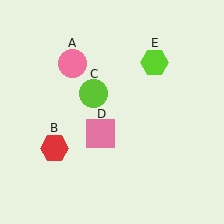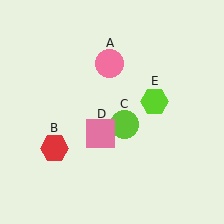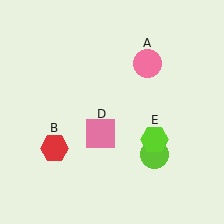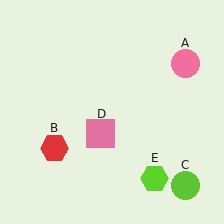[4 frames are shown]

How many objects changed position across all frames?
3 objects changed position: pink circle (object A), lime circle (object C), lime hexagon (object E).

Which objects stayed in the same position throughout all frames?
Red hexagon (object B) and pink square (object D) remained stationary.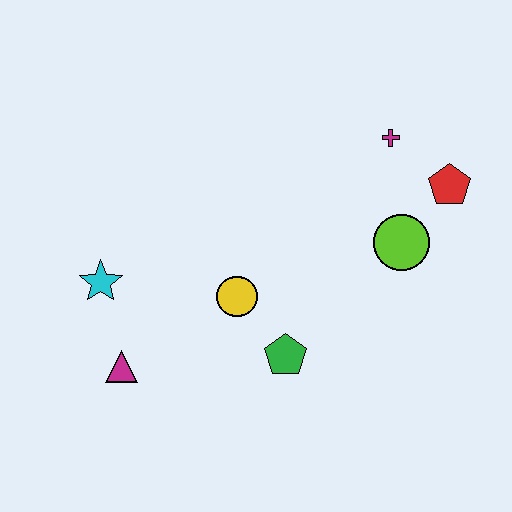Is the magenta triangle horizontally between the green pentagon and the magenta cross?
No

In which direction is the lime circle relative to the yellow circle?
The lime circle is to the right of the yellow circle.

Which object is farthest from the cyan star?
The red pentagon is farthest from the cyan star.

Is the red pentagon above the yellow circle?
Yes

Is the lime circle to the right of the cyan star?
Yes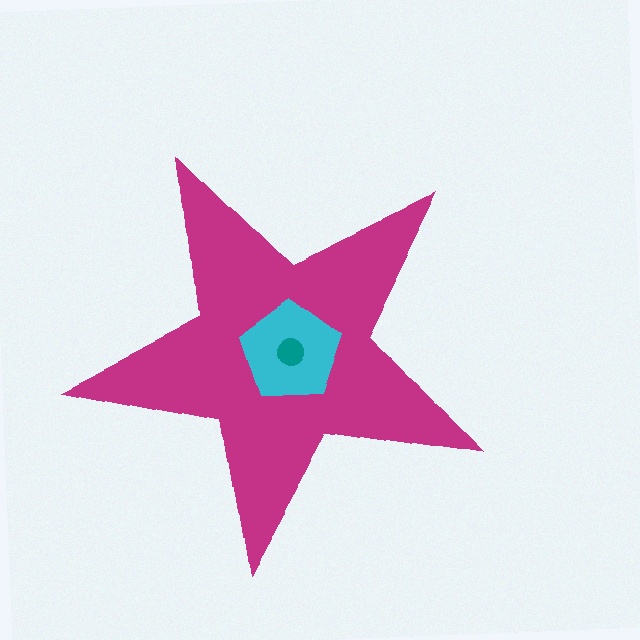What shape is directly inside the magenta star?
The cyan pentagon.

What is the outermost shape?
The magenta star.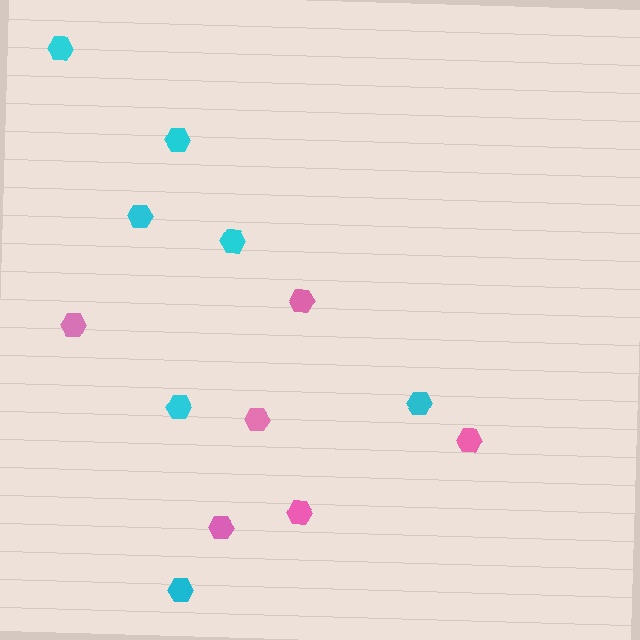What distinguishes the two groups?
There are 2 groups: one group of pink hexagons (6) and one group of cyan hexagons (7).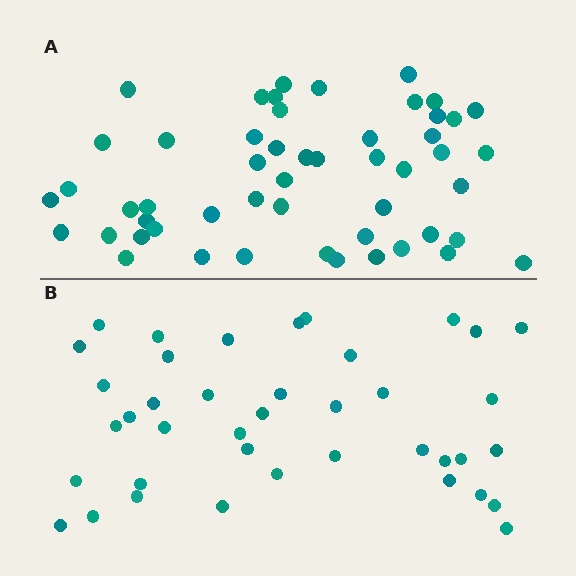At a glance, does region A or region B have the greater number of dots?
Region A (the top region) has more dots.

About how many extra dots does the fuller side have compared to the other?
Region A has roughly 12 or so more dots than region B.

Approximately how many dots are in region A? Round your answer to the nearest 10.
About 50 dots. (The exact count is 52, which rounds to 50.)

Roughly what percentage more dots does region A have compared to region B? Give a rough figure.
About 30% more.